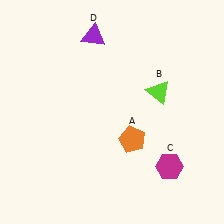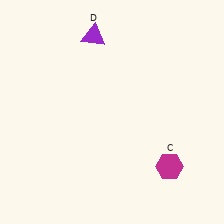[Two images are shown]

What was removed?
The lime triangle (B), the orange pentagon (A) were removed in Image 2.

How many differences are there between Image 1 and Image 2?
There are 2 differences between the two images.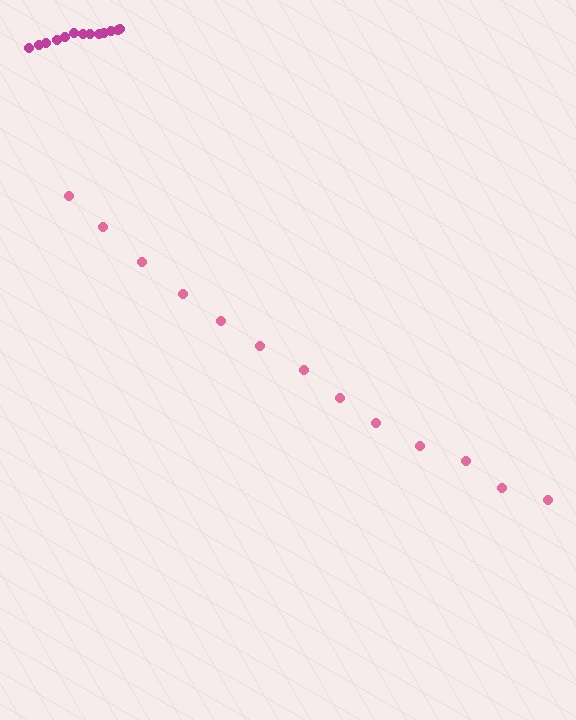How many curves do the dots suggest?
There are 2 distinct paths.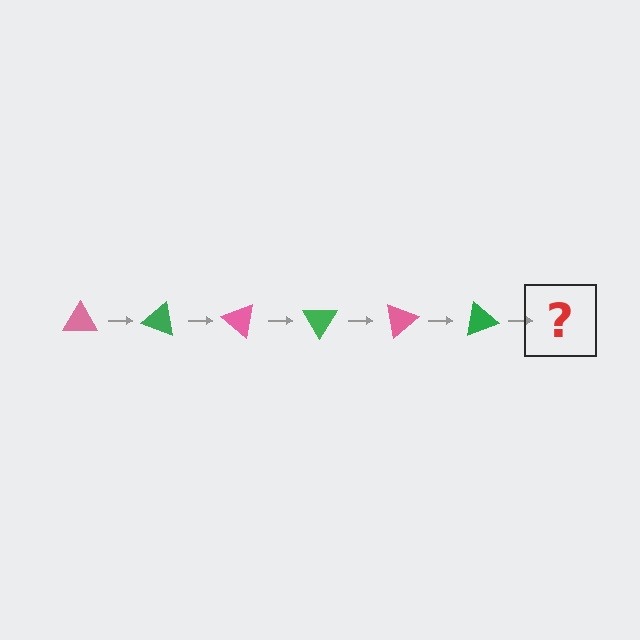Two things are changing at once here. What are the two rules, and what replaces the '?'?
The two rules are that it rotates 20 degrees each step and the color cycles through pink and green. The '?' should be a pink triangle, rotated 120 degrees from the start.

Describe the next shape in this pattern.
It should be a pink triangle, rotated 120 degrees from the start.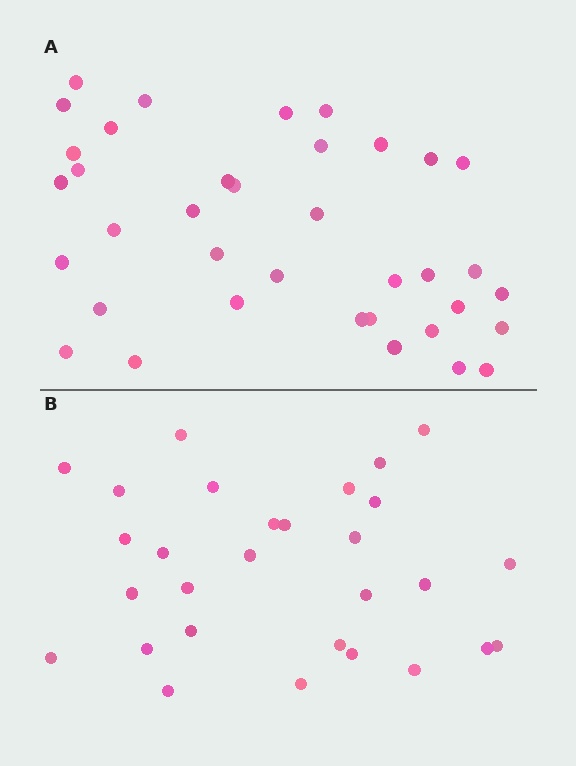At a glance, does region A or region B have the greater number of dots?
Region A (the top region) has more dots.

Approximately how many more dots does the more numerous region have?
Region A has roughly 8 or so more dots than region B.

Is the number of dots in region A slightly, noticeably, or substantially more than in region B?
Region A has noticeably more, but not dramatically so. The ratio is roughly 1.3 to 1.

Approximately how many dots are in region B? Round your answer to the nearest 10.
About 30 dots. (The exact count is 29, which rounds to 30.)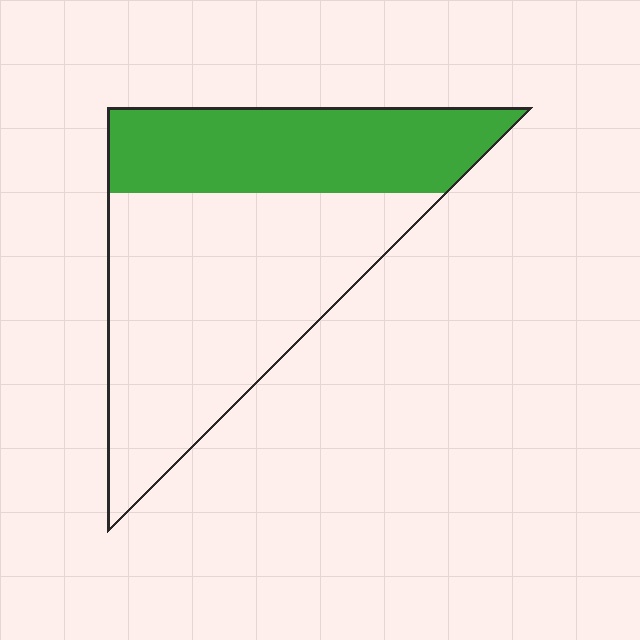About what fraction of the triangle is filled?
About three eighths (3/8).